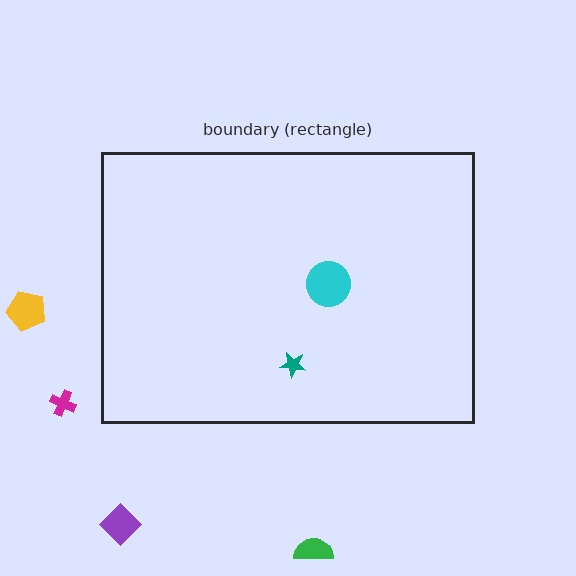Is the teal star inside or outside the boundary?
Inside.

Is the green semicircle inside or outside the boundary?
Outside.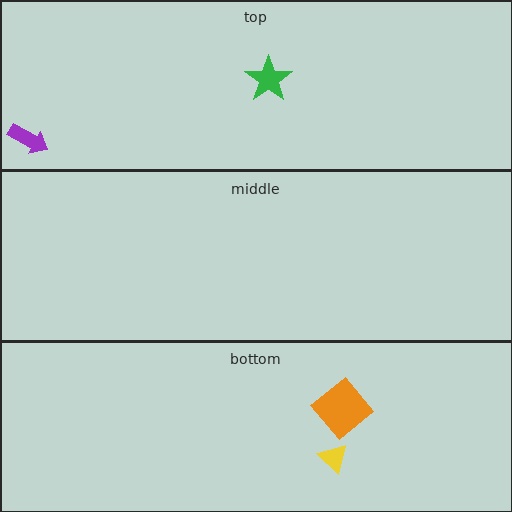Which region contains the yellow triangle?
The bottom region.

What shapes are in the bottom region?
The yellow triangle, the orange diamond.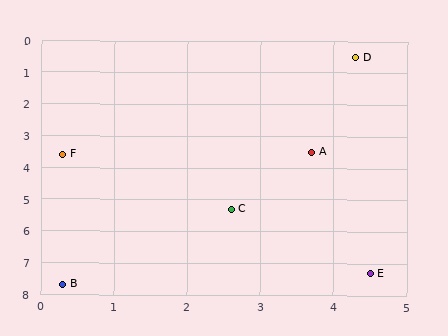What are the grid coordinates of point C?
Point C is at approximately (2.6, 5.3).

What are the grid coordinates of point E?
Point E is at approximately (4.5, 7.3).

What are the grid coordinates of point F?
Point F is at approximately (0.3, 3.6).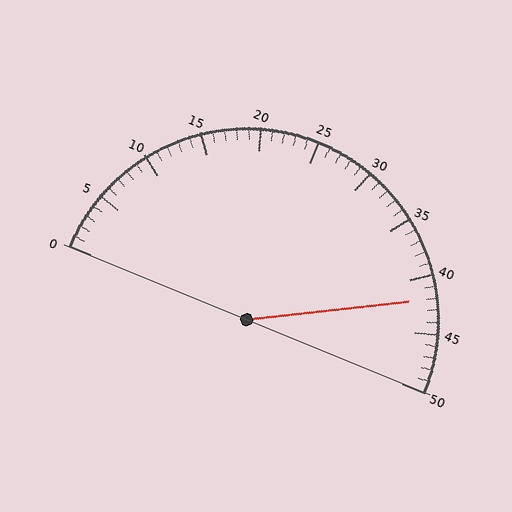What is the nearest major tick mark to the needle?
The nearest major tick mark is 40.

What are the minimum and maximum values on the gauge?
The gauge ranges from 0 to 50.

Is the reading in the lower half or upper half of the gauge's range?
The reading is in the upper half of the range (0 to 50).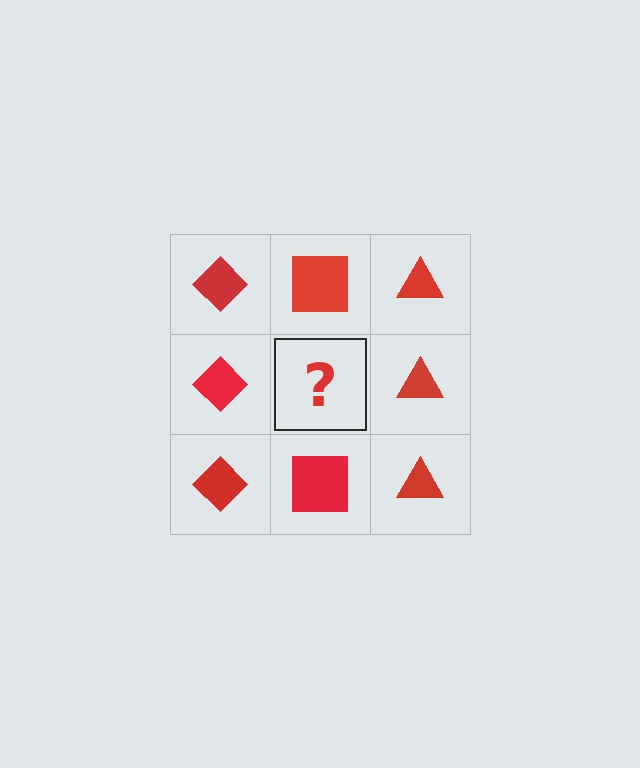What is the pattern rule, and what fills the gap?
The rule is that each column has a consistent shape. The gap should be filled with a red square.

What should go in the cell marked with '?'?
The missing cell should contain a red square.